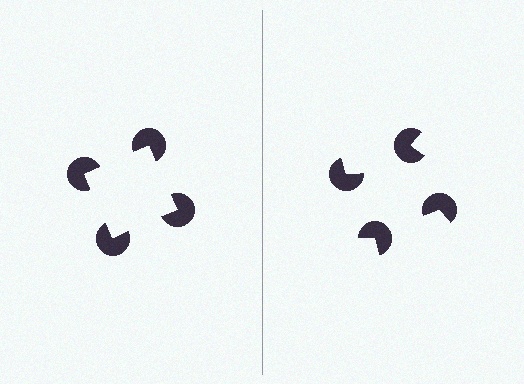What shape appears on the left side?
An illusory square.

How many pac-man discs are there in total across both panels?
8 — 4 on each side.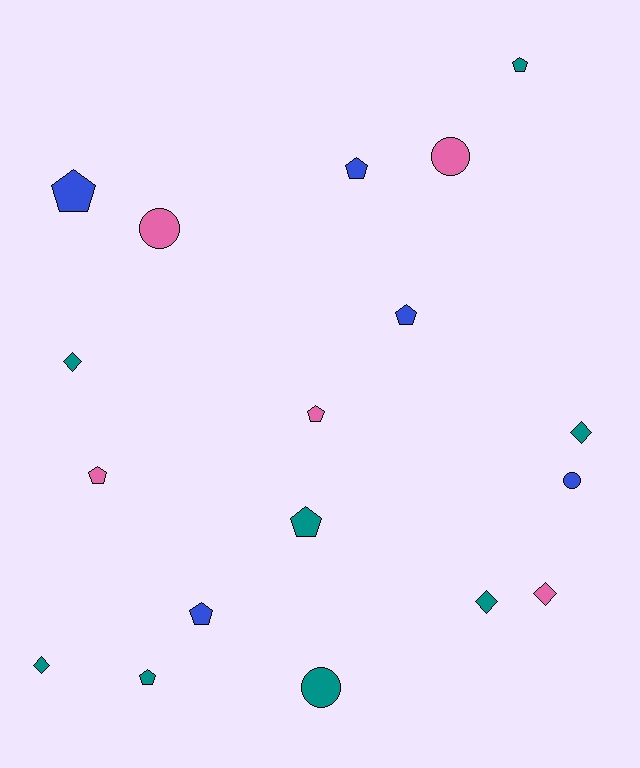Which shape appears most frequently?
Pentagon, with 9 objects.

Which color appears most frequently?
Teal, with 8 objects.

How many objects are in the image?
There are 18 objects.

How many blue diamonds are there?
There are no blue diamonds.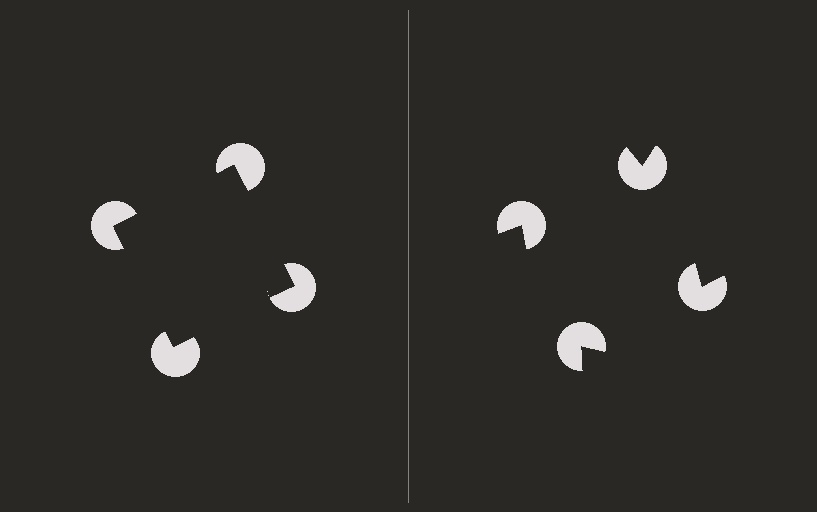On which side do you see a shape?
An illusory square appears on the left side. On the right side the wedge cuts are rotated, so no coherent shape forms.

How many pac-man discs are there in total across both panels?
8 — 4 on each side.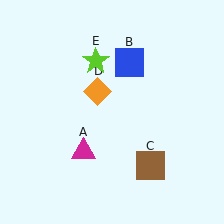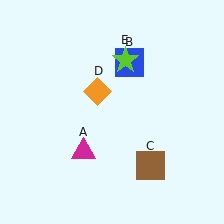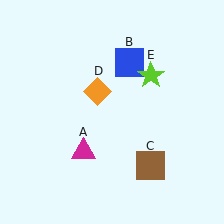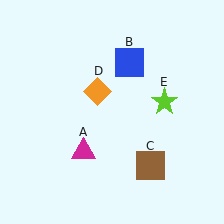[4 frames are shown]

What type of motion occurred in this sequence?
The lime star (object E) rotated clockwise around the center of the scene.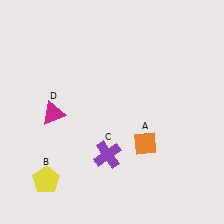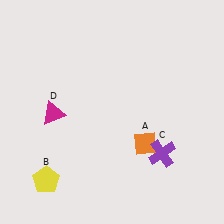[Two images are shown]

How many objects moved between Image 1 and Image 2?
1 object moved between the two images.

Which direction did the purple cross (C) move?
The purple cross (C) moved right.